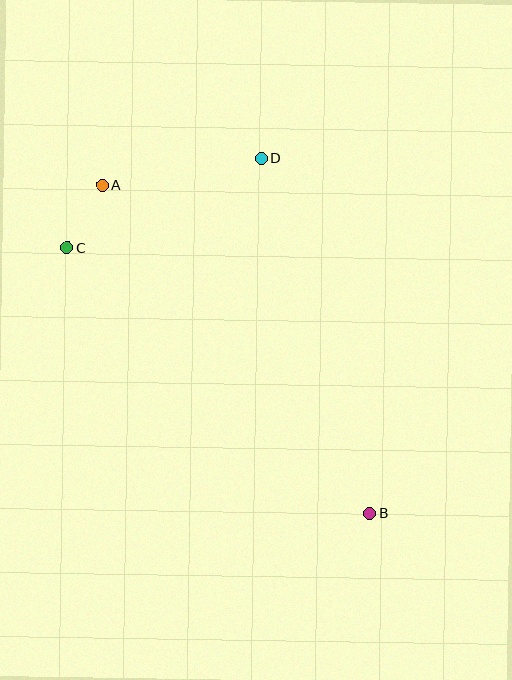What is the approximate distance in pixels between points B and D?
The distance between B and D is approximately 371 pixels.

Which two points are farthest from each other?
Points A and B are farthest from each other.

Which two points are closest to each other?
Points A and C are closest to each other.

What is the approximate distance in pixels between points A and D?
The distance between A and D is approximately 161 pixels.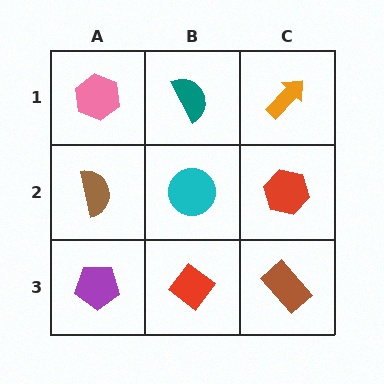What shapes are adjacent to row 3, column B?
A cyan circle (row 2, column B), a purple pentagon (row 3, column A), a brown rectangle (row 3, column C).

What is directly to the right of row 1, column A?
A teal semicircle.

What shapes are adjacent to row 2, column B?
A teal semicircle (row 1, column B), a red diamond (row 3, column B), a brown semicircle (row 2, column A), a red hexagon (row 2, column C).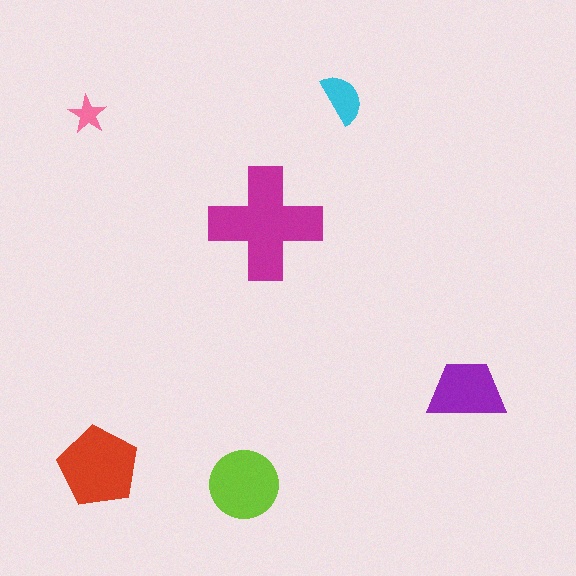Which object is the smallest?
The pink star.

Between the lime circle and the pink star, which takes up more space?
The lime circle.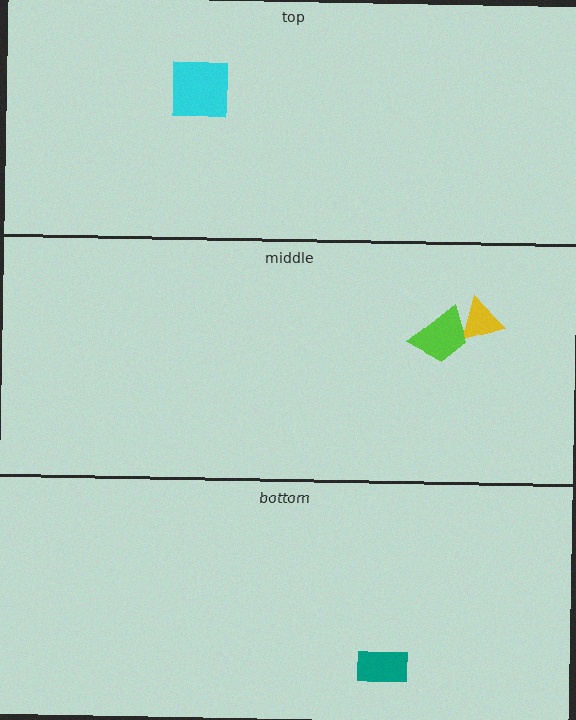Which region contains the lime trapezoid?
The middle region.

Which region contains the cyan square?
The top region.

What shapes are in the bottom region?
The teal rectangle.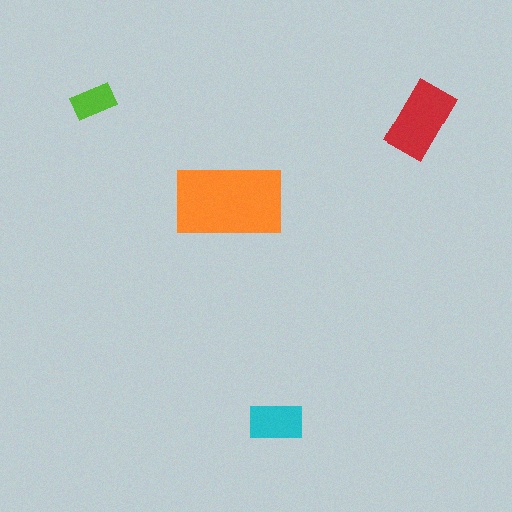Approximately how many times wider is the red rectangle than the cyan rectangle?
About 1.5 times wider.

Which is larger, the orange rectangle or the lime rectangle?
The orange one.